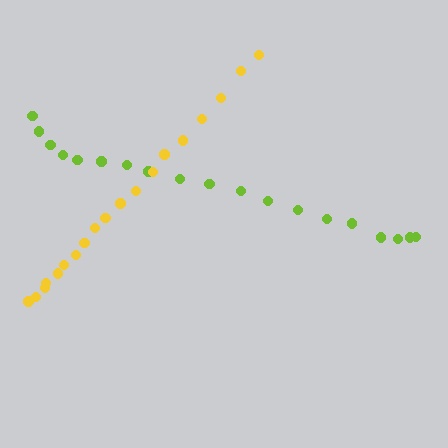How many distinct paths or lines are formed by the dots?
There are 2 distinct paths.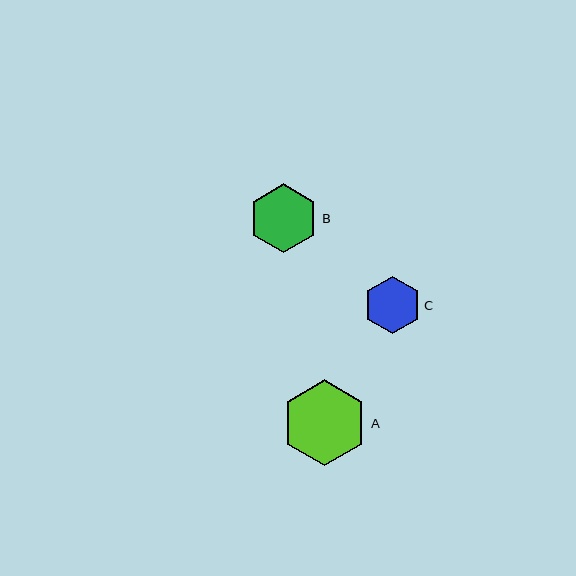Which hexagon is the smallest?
Hexagon C is the smallest with a size of approximately 57 pixels.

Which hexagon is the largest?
Hexagon A is the largest with a size of approximately 86 pixels.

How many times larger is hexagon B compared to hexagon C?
Hexagon B is approximately 1.2 times the size of hexagon C.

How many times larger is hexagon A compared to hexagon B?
Hexagon A is approximately 1.2 times the size of hexagon B.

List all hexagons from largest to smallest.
From largest to smallest: A, B, C.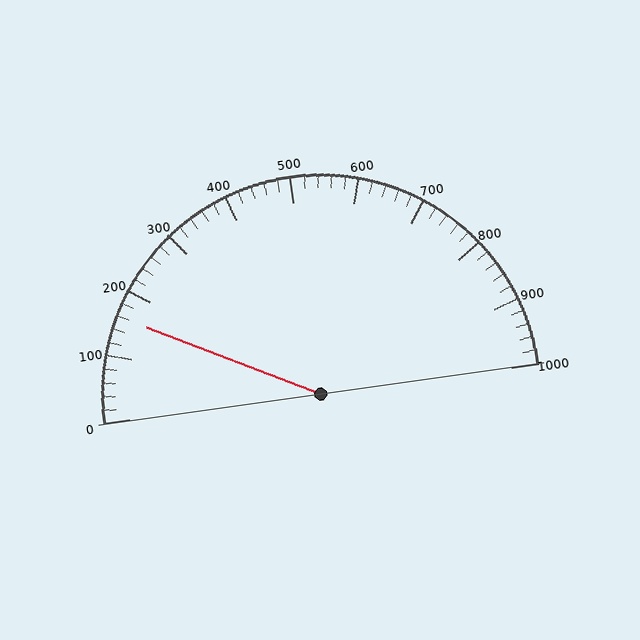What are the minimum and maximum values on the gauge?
The gauge ranges from 0 to 1000.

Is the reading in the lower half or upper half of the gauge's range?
The reading is in the lower half of the range (0 to 1000).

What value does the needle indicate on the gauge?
The needle indicates approximately 160.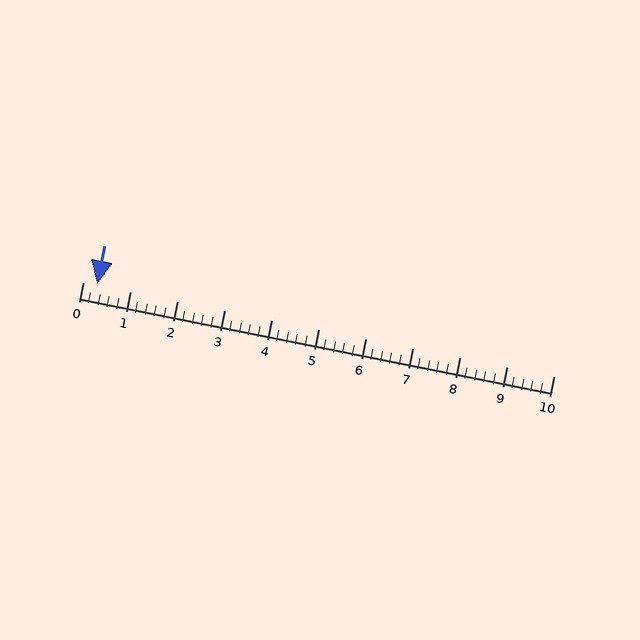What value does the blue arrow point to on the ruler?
The blue arrow points to approximately 0.3.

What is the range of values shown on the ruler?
The ruler shows values from 0 to 10.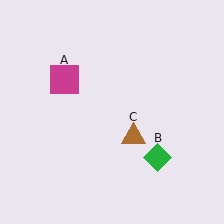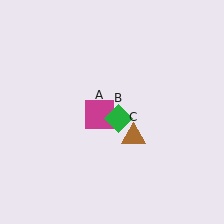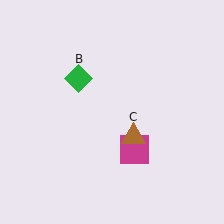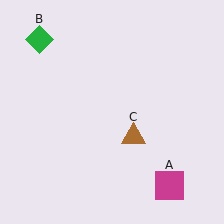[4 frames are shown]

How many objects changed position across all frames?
2 objects changed position: magenta square (object A), green diamond (object B).